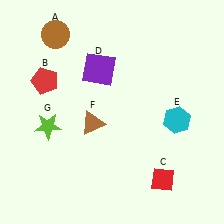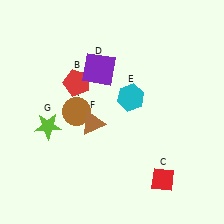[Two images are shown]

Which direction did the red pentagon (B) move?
The red pentagon (B) moved right.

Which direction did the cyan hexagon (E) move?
The cyan hexagon (E) moved left.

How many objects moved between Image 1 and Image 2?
3 objects moved between the two images.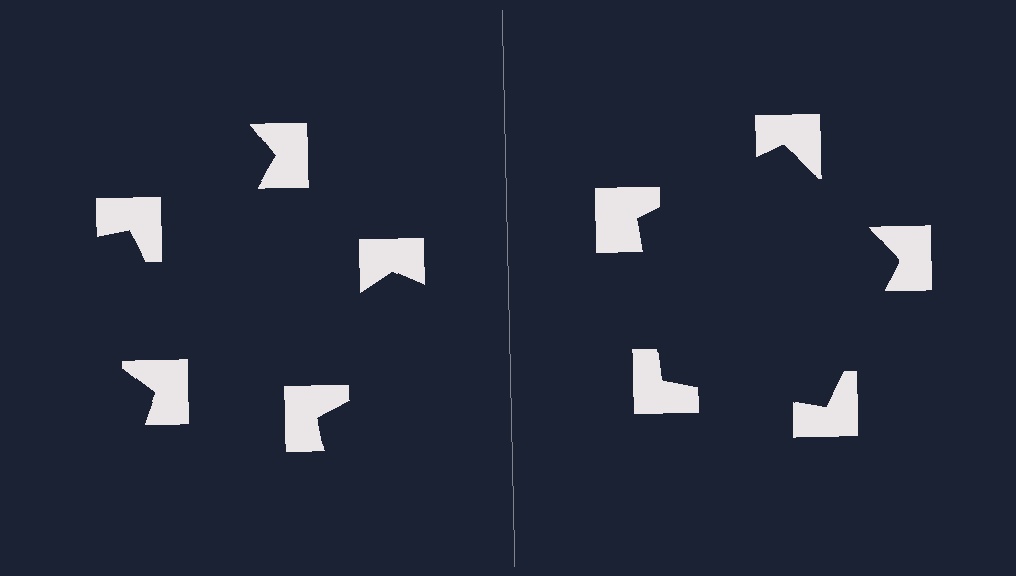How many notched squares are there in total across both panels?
10 — 5 on each side.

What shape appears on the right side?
An illusory pentagon.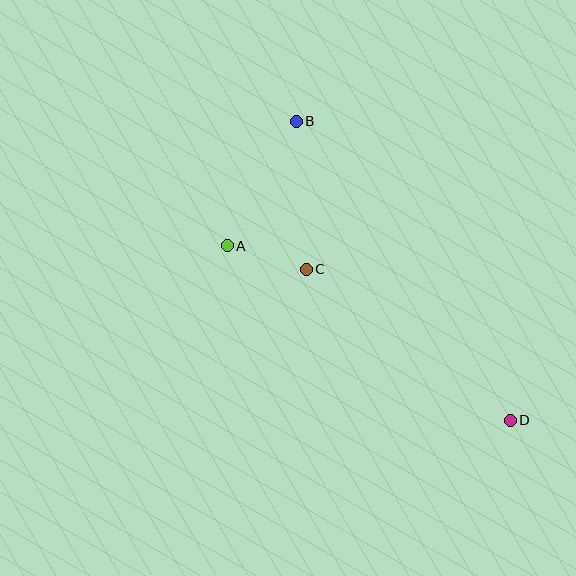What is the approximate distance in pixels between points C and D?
The distance between C and D is approximately 254 pixels.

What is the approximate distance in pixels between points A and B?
The distance between A and B is approximately 142 pixels.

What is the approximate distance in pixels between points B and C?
The distance between B and C is approximately 148 pixels.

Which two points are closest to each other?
Points A and C are closest to each other.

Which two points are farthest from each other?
Points B and D are farthest from each other.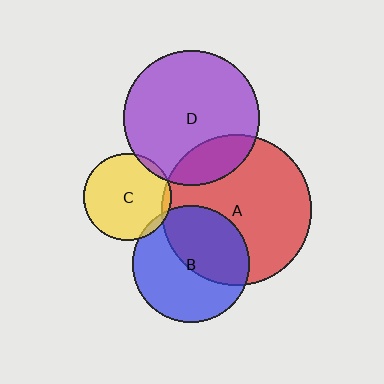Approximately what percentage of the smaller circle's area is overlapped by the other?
Approximately 20%.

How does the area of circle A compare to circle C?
Approximately 2.9 times.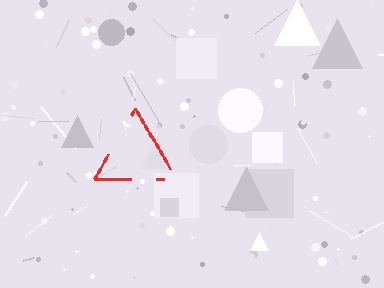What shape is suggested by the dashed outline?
The dashed outline suggests a triangle.